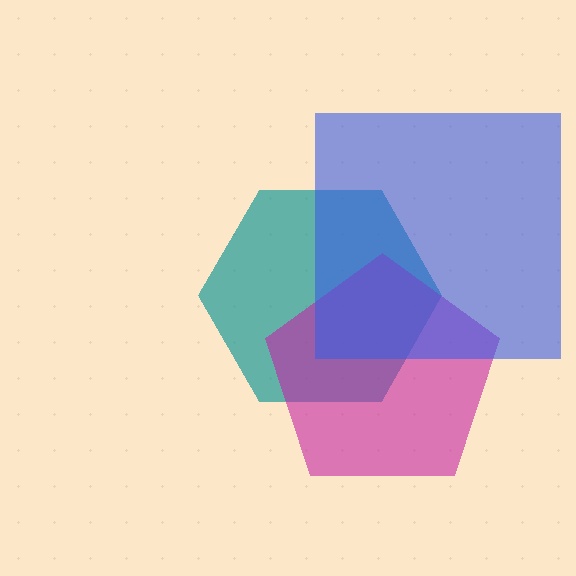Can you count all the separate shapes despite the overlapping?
Yes, there are 3 separate shapes.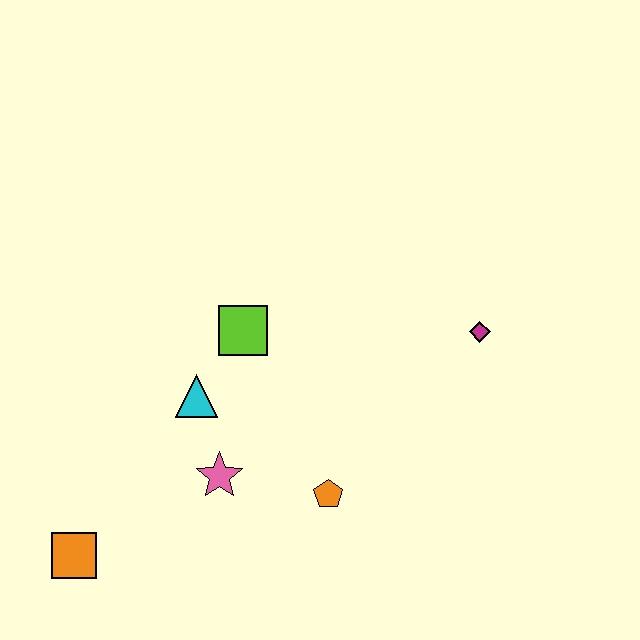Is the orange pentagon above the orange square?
Yes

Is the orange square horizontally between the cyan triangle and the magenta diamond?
No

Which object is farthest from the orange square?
The magenta diamond is farthest from the orange square.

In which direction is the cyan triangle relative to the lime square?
The cyan triangle is below the lime square.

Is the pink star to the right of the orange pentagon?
No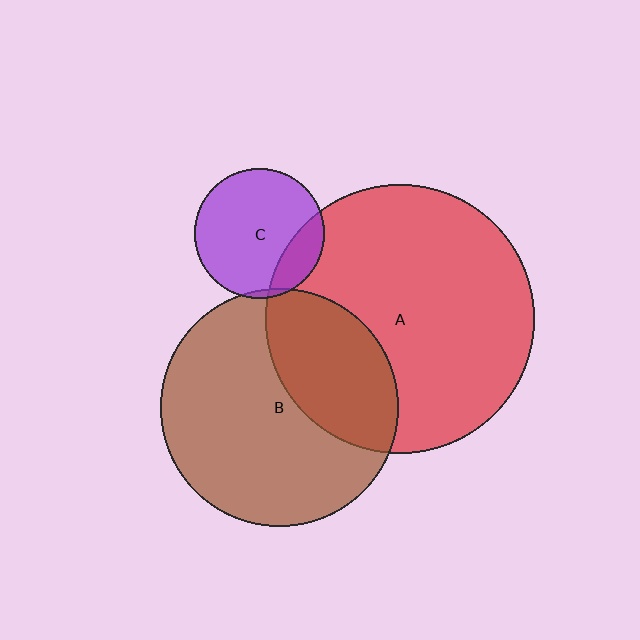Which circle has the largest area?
Circle A (red).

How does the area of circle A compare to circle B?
Approximately 1.3 times.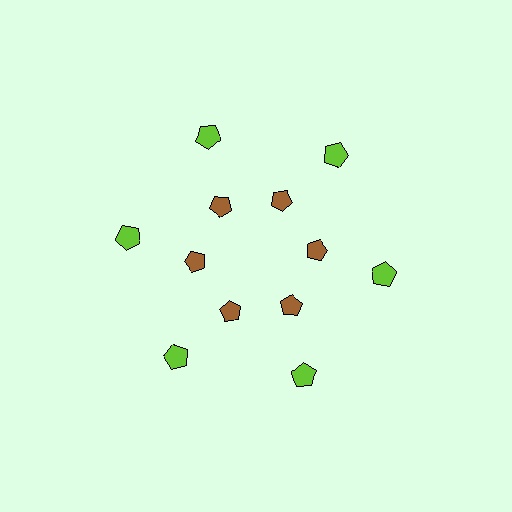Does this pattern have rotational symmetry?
Yes, this pattern has 6-fold rotational symmetry. It looks the same after rotating 60 degrees around the center.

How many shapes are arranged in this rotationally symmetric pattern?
There are 12 shapes, arranged in 6 groups of 2.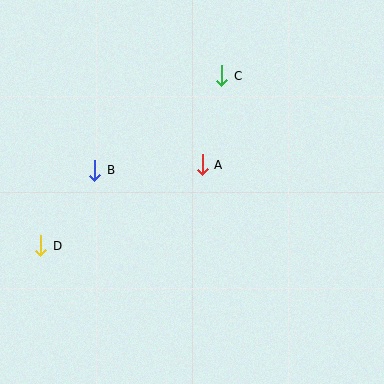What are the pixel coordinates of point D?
Point D is at (41, 246).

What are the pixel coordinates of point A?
Point A is at (202, 165).